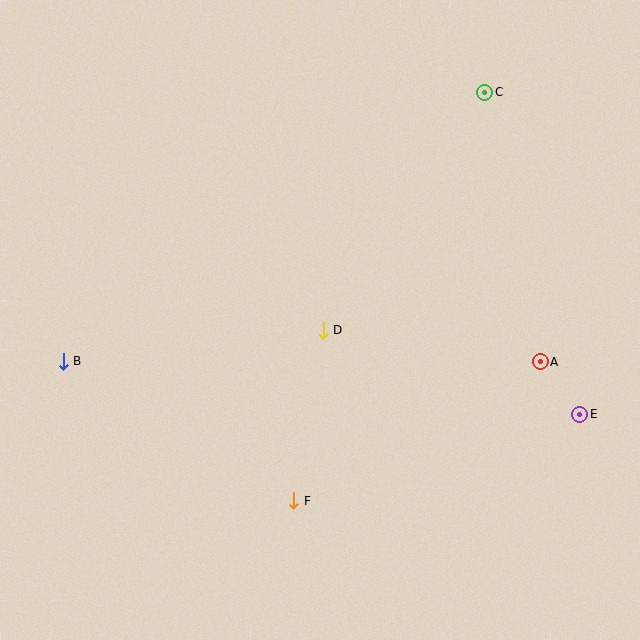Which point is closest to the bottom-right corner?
Point E is closest to the bottom-right corner.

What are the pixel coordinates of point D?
Point D is at (323, 330).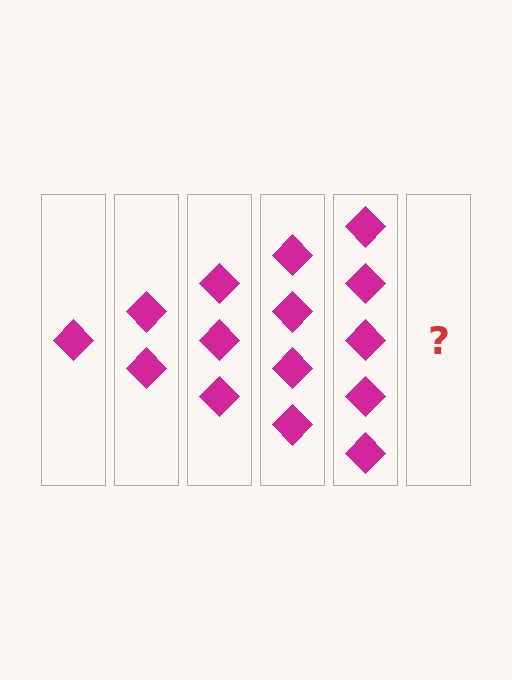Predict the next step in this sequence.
The next step is 6 diamonds.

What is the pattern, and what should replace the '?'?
The pattern is that each step adds one more diamond. The '?' should be 6 diamonds.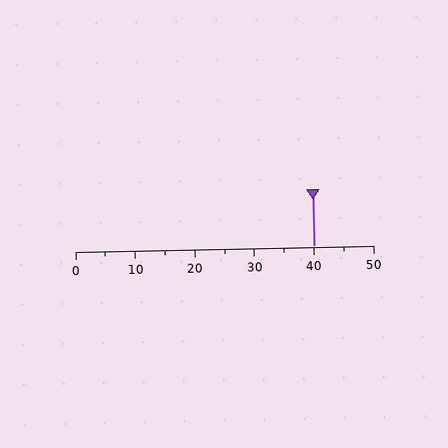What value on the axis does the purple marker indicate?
The marker indicates approximately 40.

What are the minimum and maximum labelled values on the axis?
The axis runs from 0 to 50.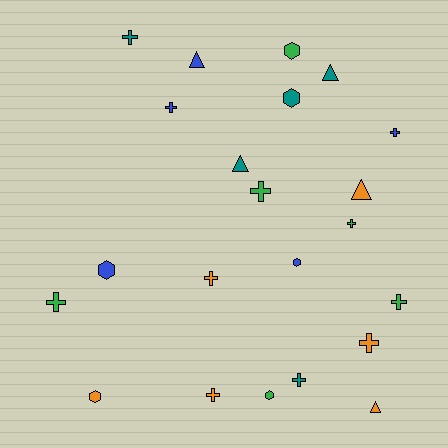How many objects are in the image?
There are 22 objects.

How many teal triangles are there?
There are 2 teal triangles.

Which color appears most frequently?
Orange, with 6 objects.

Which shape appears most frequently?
Cross, with 11 objects.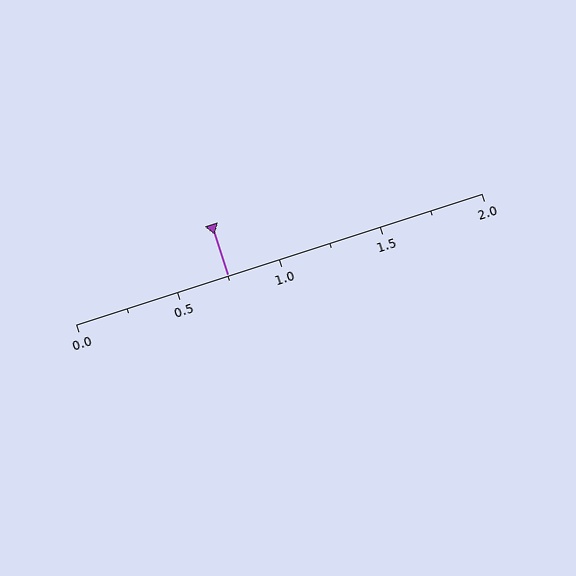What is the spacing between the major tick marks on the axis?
The major ticks are spaced 0.5 apart.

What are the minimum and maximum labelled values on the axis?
The axis runs from 0.0 to 2.0.